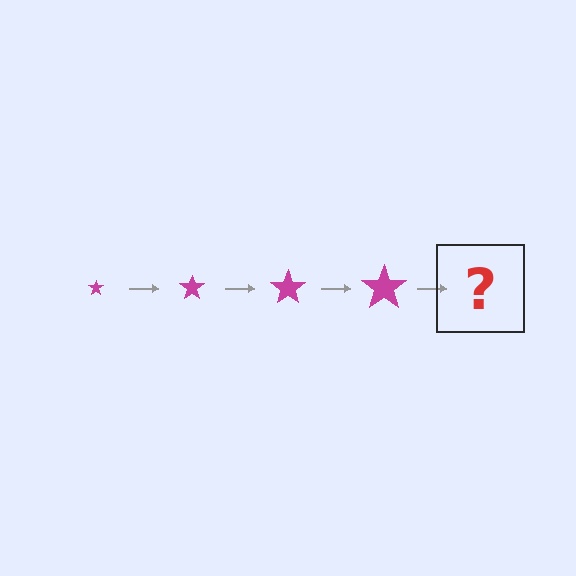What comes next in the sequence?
The next element should be a magenta star, larger than the previous one.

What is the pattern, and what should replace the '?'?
The pattern is that the star gets progressively larger each step. The '?' should be a magenta star, larger than the previous one.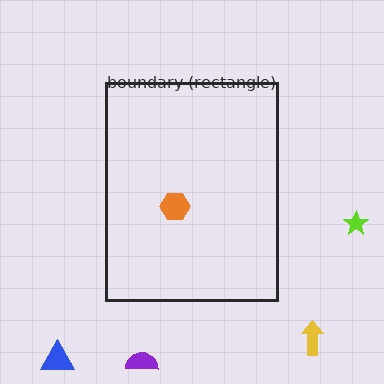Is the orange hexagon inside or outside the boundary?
Inside.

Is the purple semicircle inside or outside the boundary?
Outside.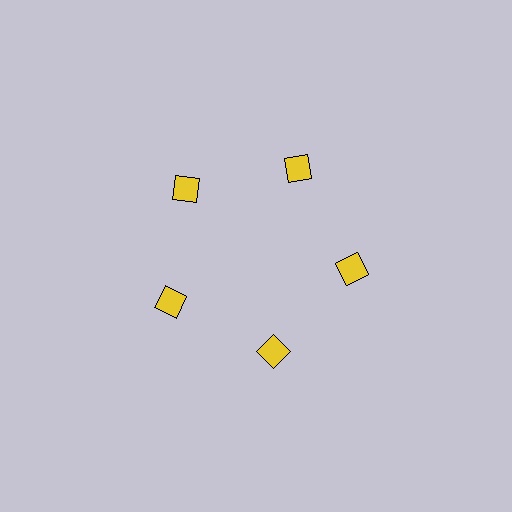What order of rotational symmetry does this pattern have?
This pattern has 5-fold rotational symmetry.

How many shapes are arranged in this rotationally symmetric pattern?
There are 5 shapes, arranged in 5 groups of 1.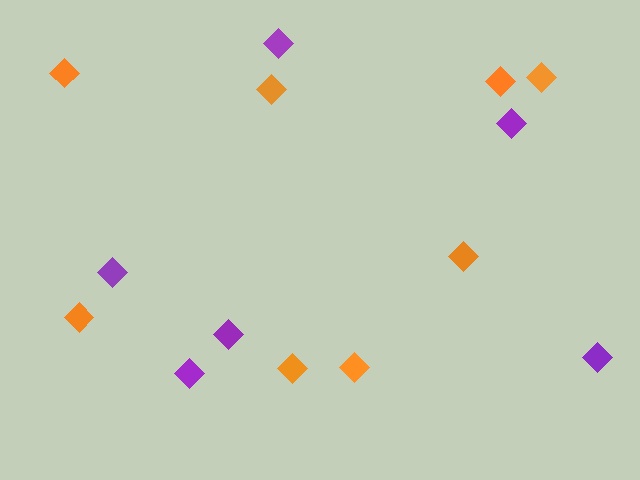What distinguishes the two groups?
There are 2 groups: one group of orange diamonds (8) and one group of purple diamonds (6).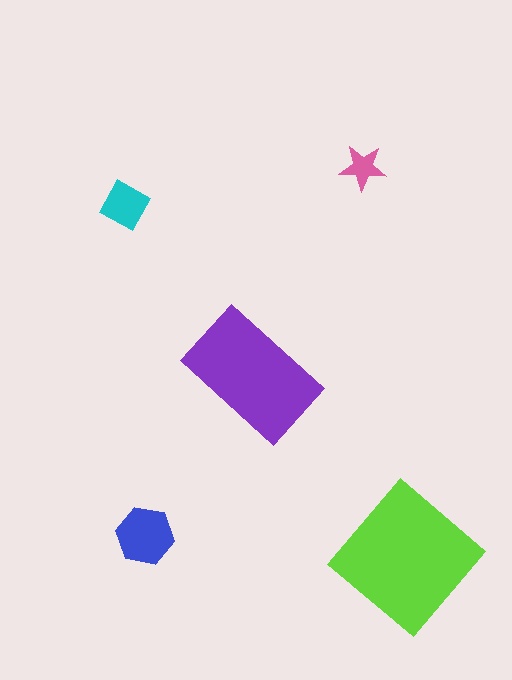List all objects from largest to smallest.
The lime diamond, the purple rectangle, the blue hexagon, the cyan diamond, the pink star.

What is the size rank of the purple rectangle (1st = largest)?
2nd.